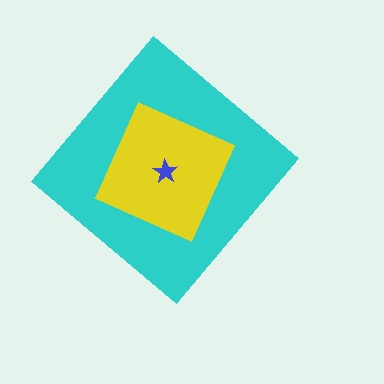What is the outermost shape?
The cyan diamond.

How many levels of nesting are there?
3.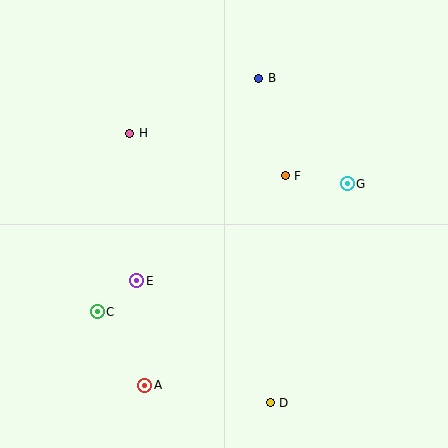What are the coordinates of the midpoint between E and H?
The midpoint between E and H is at (133, 207).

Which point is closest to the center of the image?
Point F at (285, 176) is closest to the center.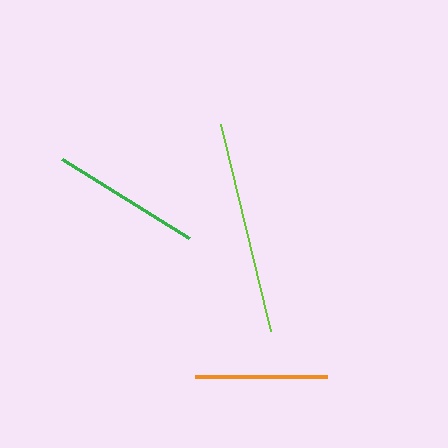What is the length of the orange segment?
The orange segment is approximately 132 pixels long.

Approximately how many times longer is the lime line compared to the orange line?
The lime line is approximately 1.6 times the length of the orange line.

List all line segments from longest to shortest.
From longest to shortest: lime, green, orange.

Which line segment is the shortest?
The orange line is the shortest at approximately 132 pixels.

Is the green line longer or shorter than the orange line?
The green line is longer than the orange line.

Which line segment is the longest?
The lime line is the longest at approximately 213 pixels.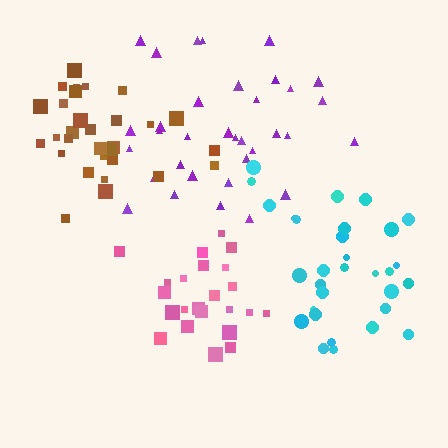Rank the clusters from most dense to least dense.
pink, brown, purple, cyan.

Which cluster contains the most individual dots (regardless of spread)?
Purple (34).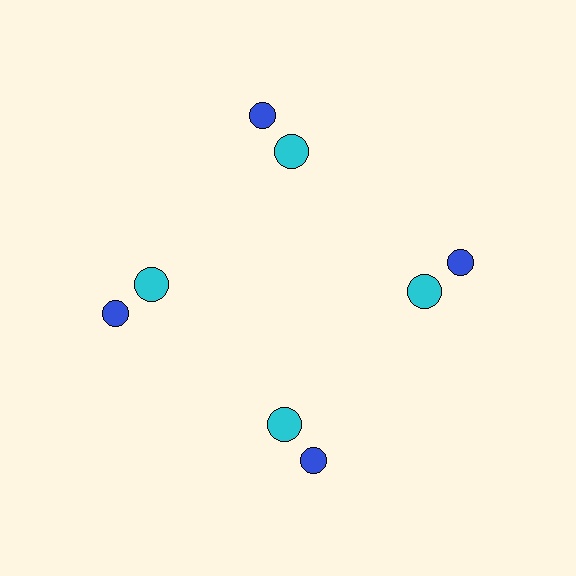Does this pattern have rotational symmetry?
Yes, this pattern has 4-fold rotational symmetry. It looks the same after rotating 90 degrees around the center.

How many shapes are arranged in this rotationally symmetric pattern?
There are 8 shapes, arranged in 4 groups of 2.